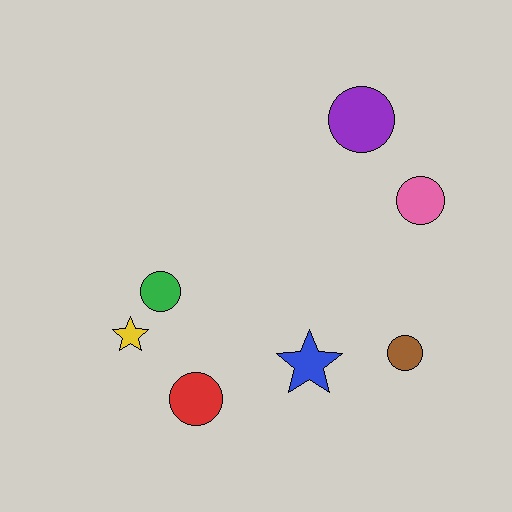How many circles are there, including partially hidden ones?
There are 5 circles.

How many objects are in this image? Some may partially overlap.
There are 7 objects.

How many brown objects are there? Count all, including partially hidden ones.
There is 1 brown object.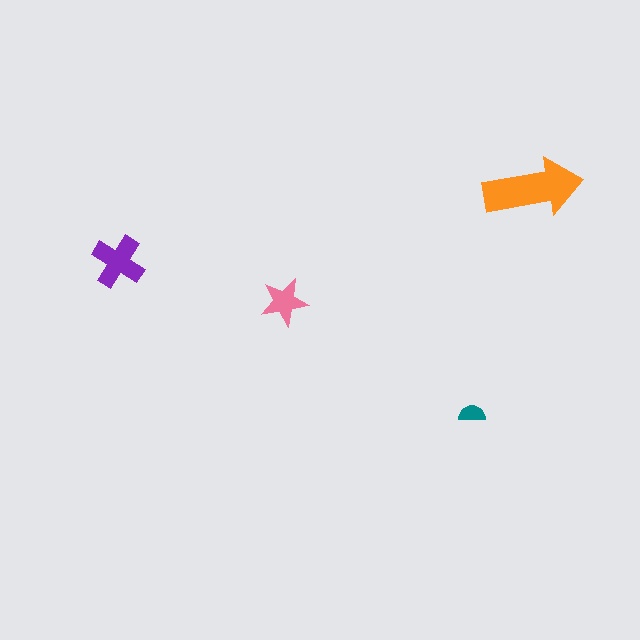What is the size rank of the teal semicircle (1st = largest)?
4th.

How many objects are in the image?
There are 4 objects in the image.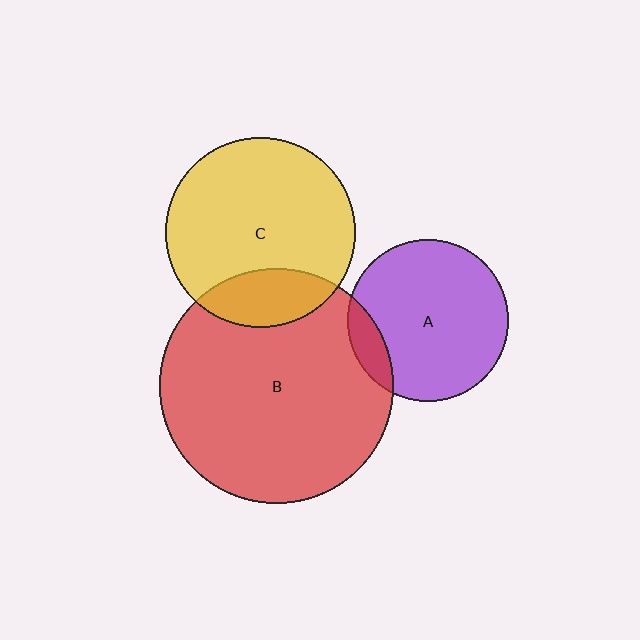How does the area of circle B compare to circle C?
Approximately 1.5 times.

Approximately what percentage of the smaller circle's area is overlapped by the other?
Approximately 10%.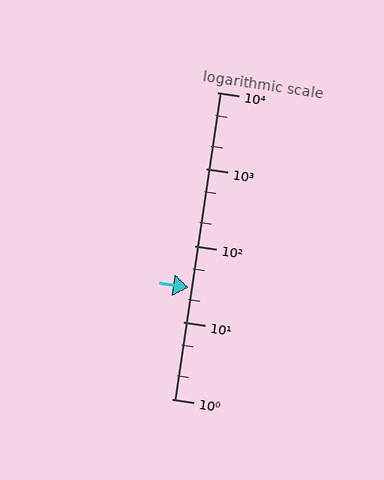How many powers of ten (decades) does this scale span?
The scale spans 4 decades, from 1 to 10000.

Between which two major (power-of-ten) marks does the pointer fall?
The pointer is between 10 and 100.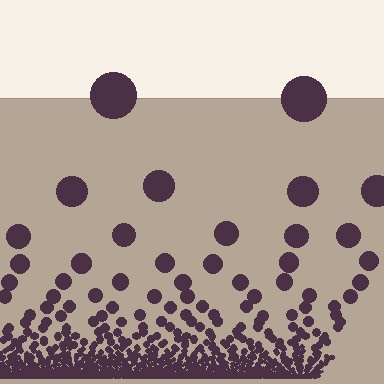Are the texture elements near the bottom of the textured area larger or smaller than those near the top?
Smaller. The gradient is inverted — elements near the bottom are smaller and denser.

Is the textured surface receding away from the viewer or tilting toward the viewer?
The surface appears to tilt toward the viewer. Texture elements get larger and sparser toward the top.